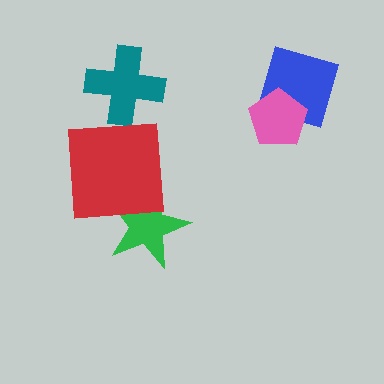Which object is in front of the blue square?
The pink pentagon is in front of the blue square.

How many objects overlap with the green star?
1 object overlaps with the green star.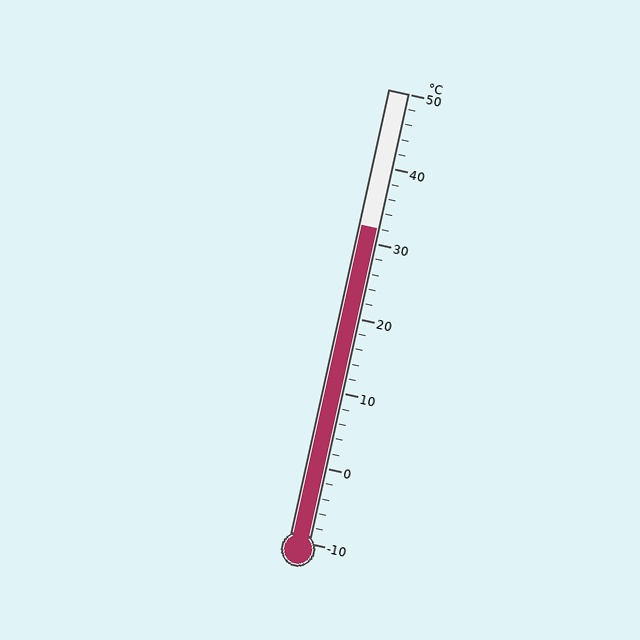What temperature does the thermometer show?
The thermometer shows approximately 32°C.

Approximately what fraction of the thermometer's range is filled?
The thermometer is filled to approximately 70% of its range.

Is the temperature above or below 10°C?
The temperature is above 10°C.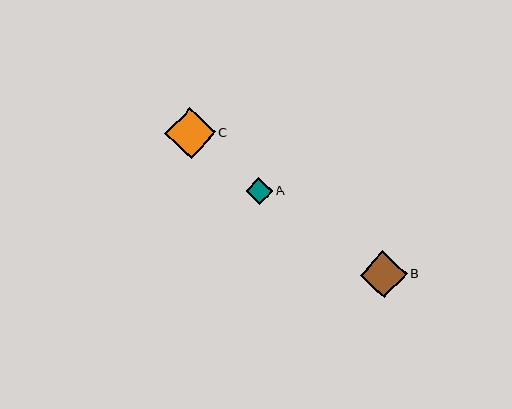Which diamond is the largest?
Diamond C is the largest with a size of approximately 51 pixels.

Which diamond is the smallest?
Diamond A is the smallest with a size of approximately 26 pixels.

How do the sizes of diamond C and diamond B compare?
Diamond C and diamond B are approximately the same size.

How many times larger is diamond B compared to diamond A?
Diamond B is approximately 1.8 times the size of diamond A.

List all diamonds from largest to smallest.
From largest to smallest: C, B, A.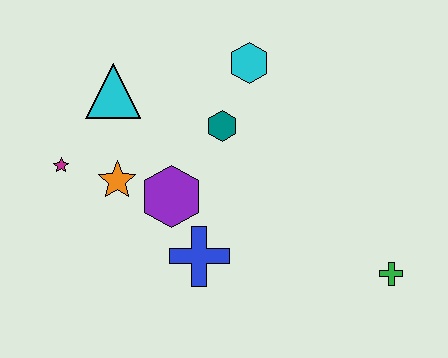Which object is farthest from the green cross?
The magenta star is farthest from the green cross.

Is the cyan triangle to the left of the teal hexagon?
Yes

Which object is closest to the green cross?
The blue cross is closest to the green cross.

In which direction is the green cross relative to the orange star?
The green cross is to the right of the orange star.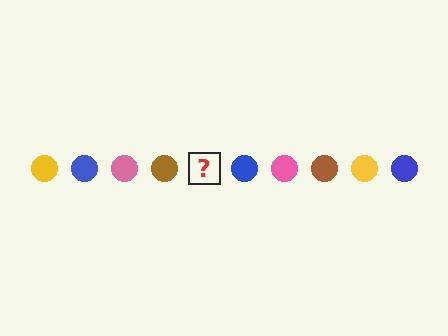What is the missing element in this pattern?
The missing element is a yellow circle.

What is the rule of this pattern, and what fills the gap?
The rule is that the pattern cycles through yellow, blue, pink, brown circles. The gap should be filled with a yellow circle.